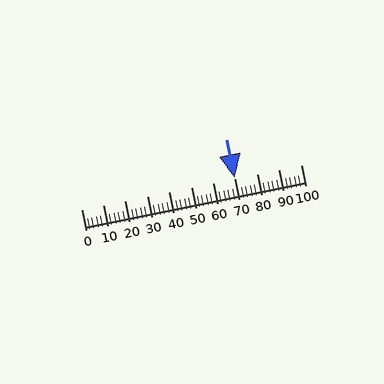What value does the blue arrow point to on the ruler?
The blue arrow points to approximately 70.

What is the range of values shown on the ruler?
The ruler shows values from 0 to 100.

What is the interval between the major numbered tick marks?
The major tick marks are spaced 10 units apart.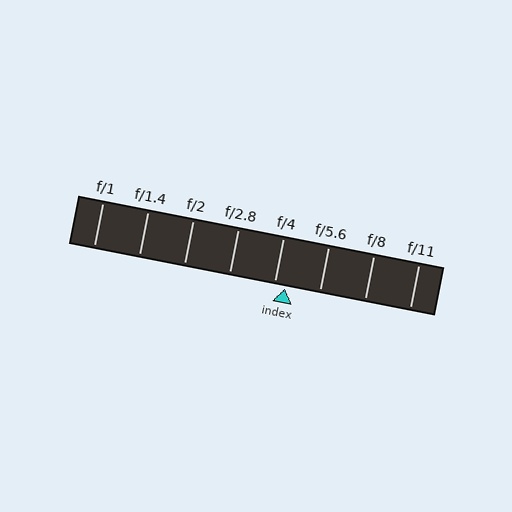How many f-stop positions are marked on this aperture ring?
There are 8 f-stop positions marked.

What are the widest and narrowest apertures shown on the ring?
The widest aperture shown is f/1 and the narrowest is f/11.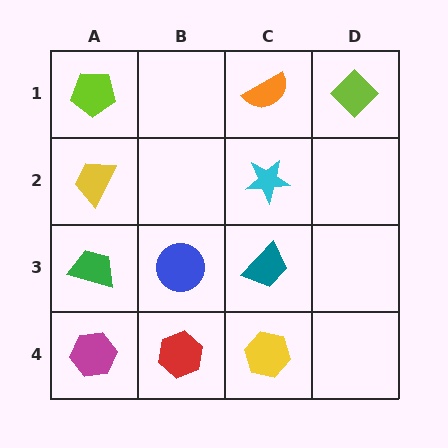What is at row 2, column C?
A cyan star.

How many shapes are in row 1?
3 shapes.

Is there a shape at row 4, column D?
No, that cell is empty.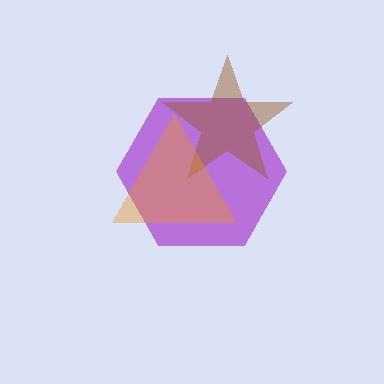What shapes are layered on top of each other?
The layered shapes are: a purple hexagon, a brown star, an orange triangle.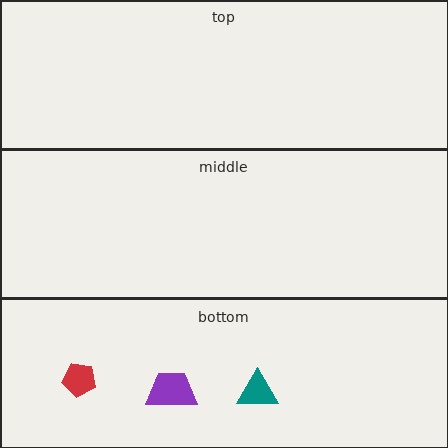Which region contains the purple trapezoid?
The bottom region.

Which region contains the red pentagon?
The bottom region.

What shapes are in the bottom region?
The purple trapezoid, the red pentagon, the teal triangle.